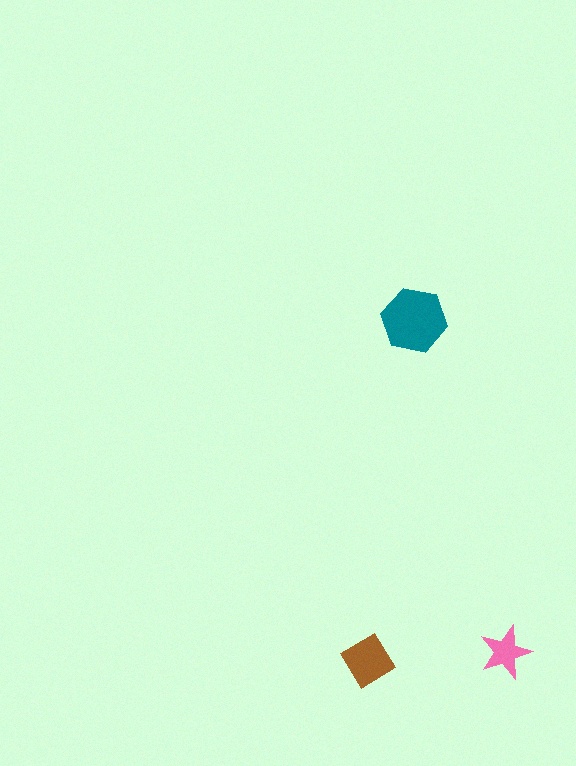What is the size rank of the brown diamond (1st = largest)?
2nd.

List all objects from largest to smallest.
The teal hexagon, the brown diamond, the pink star.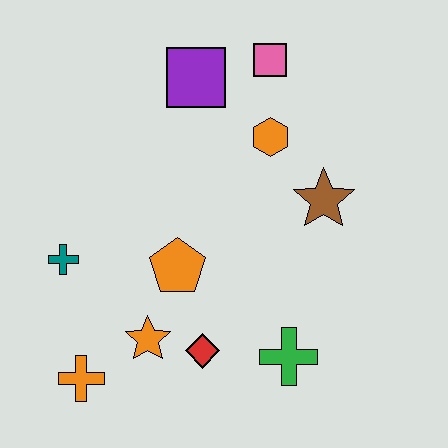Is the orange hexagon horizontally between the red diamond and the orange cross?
No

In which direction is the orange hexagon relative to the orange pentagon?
The orange hexagon is above the orange pentagon.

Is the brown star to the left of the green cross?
No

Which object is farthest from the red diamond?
The pink square is farthest from the red diamond.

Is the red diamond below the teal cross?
Yes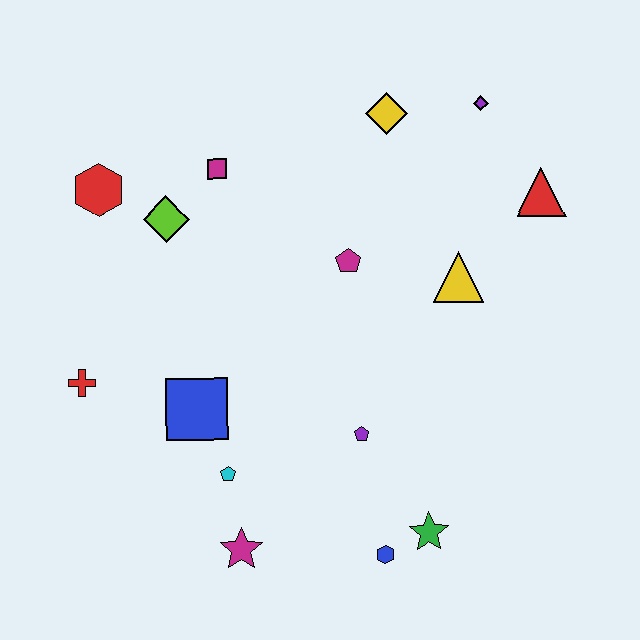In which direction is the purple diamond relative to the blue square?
The purple diamond is above the blue square.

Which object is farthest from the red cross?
The red triangle is farthest from the red cross.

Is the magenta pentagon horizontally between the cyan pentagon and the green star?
Yes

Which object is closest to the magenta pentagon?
The yellow triangle is closest to the magenta pentagon.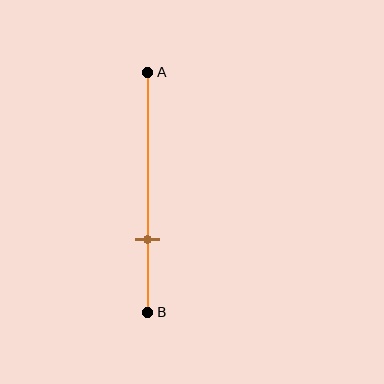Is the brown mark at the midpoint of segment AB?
No, the mark is at about 70% from A, not at the 50% midpoint.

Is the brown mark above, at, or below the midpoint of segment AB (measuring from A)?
The brown mark is below the midpoint of segment AB.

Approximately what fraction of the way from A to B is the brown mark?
The brown mark is approximately 70% of the way from A to B.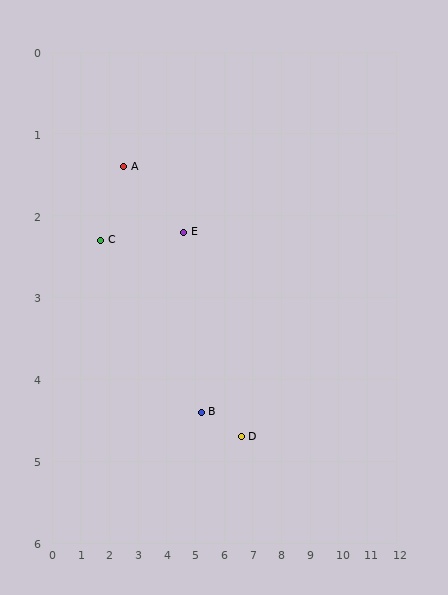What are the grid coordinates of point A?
Point A is at approximately (2.5, 1.4).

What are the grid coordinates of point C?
Point C is at approximately (1.7, 2.3).